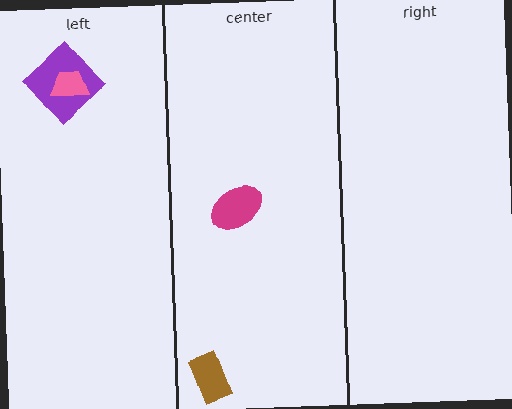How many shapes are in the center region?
2.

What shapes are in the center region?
The brown rectangle, the magenta ellipse.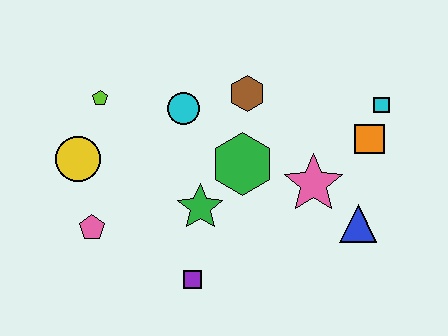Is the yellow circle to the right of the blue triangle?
No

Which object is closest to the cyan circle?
The brown hexagon is closest to the cyan circle.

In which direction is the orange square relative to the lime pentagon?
The orange square is to the right of the lime pentagon.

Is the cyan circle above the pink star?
Yes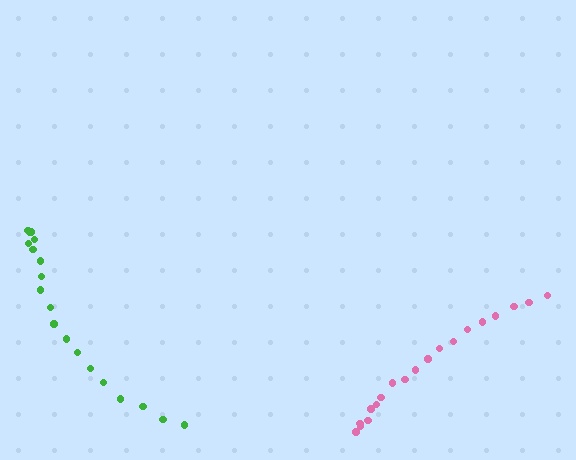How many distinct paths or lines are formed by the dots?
There are 2 distinct paths.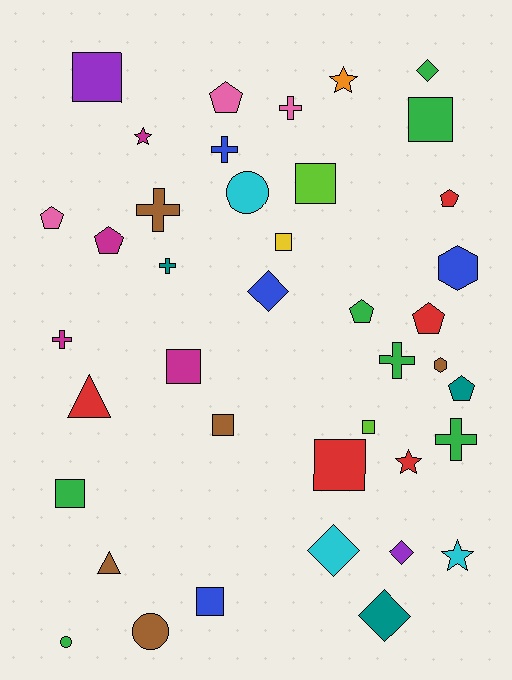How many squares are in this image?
There are 10 squares.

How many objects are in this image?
There are 40 objects.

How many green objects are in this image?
There are 7 green objects.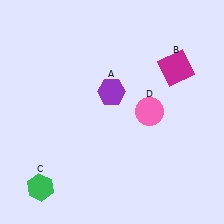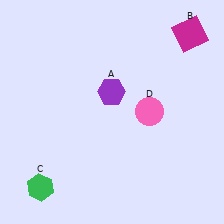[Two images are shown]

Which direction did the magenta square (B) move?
The magenta square (B) moved up.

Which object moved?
The magenta square (B) moved up.